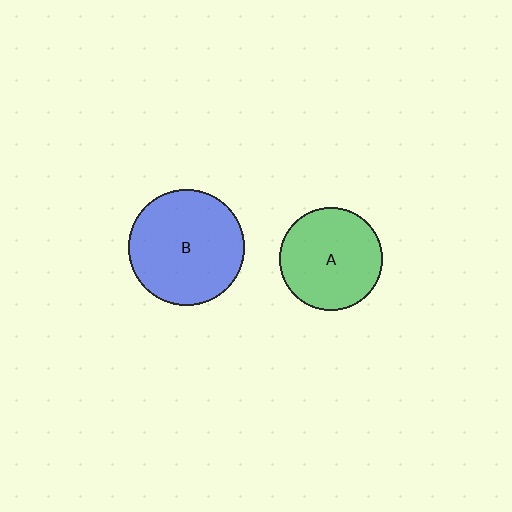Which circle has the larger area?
Circle B (blue).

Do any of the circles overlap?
No, none of the circles overlap.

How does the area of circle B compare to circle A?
Approximately 1.3 times.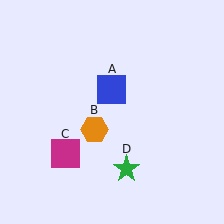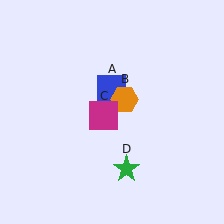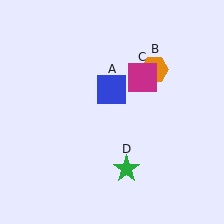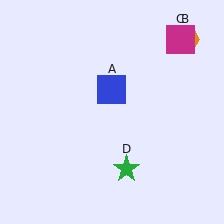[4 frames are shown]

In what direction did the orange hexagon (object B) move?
The orange hexagon (object B) moved up and to the right.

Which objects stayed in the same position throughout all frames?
Blue square (object A) and green star (object D) remained stationary.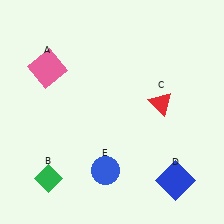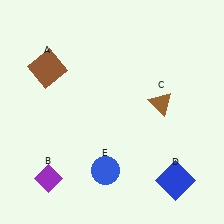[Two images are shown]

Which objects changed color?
A changed from pink to brown. B changed from green to purple. C changed from red to brown.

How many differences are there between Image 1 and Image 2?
There are 3 differences between the two images.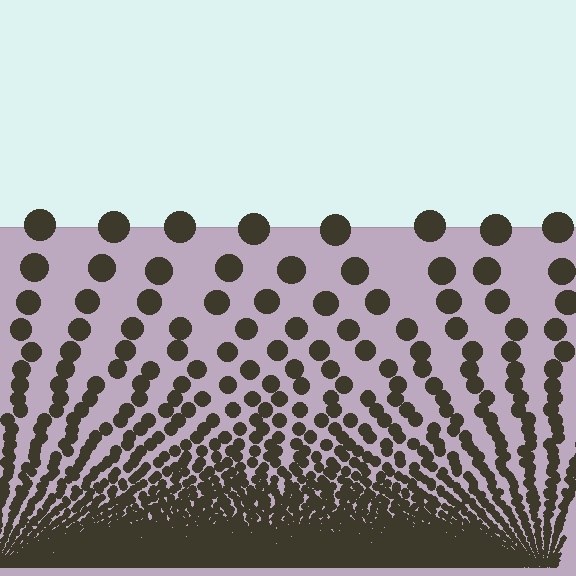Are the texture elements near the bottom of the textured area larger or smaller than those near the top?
Smaller. The gradient is inverted — elements near the bottom are smaller and denser.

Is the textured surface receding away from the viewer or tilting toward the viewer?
The surface appears to tilt toward the viewer. Texture elements get larger and sparser toward the top.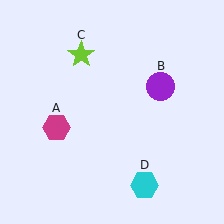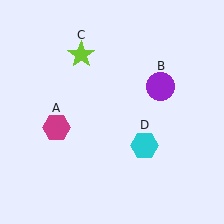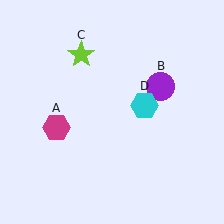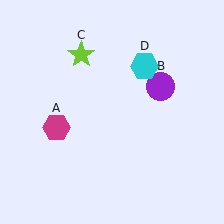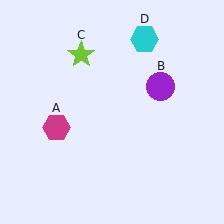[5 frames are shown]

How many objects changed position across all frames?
1 object changed position: cyan hexagon (object D).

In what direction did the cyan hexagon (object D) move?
The cyan hexagon (object D) moved up.